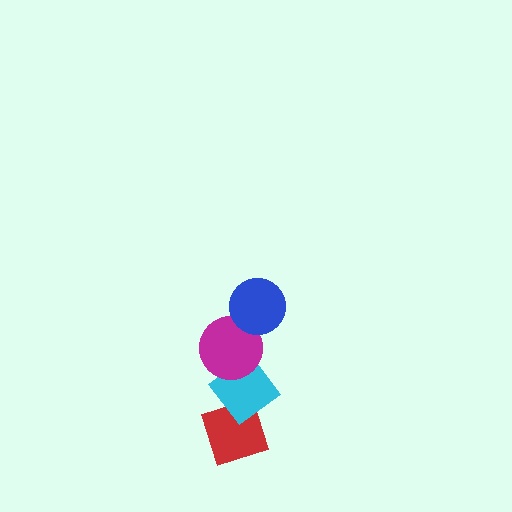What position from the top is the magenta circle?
The magenta circle is 2nd from the top.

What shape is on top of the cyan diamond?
The magenta circle is on top of the cyan diamond.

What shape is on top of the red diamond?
The cyan diamond is on top of the red diamond.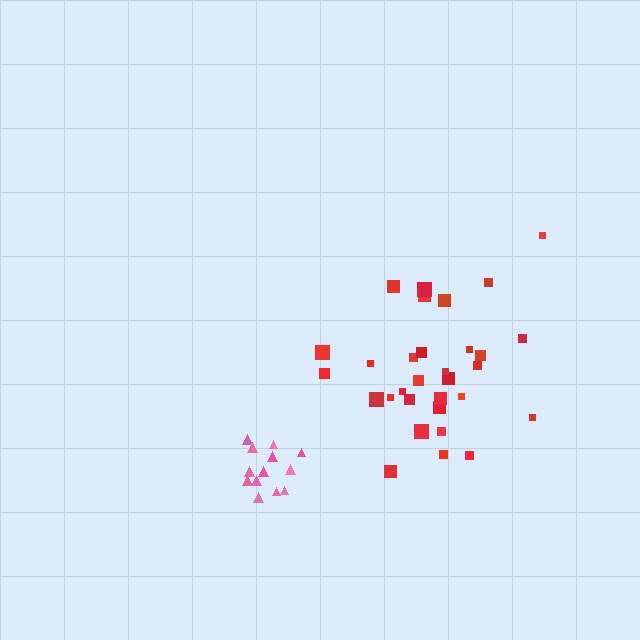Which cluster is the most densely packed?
Pink.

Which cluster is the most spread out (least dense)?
Red.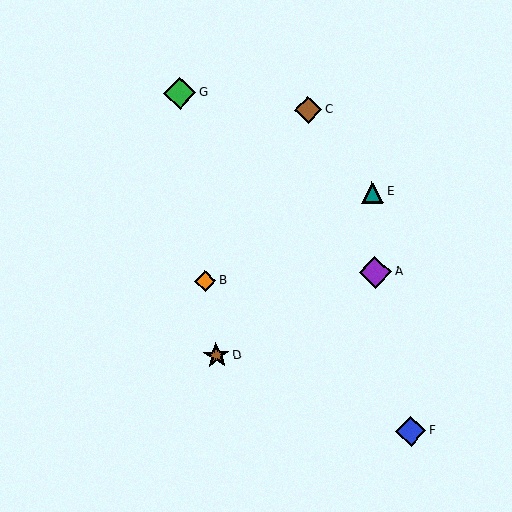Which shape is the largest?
The purple diamond (labeled A) is the largest.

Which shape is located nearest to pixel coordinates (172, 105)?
The green diamond (labeled G) at (180, 93) is nearest to that location.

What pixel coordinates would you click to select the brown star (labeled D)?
Click at (216, 356) to select the brown star D.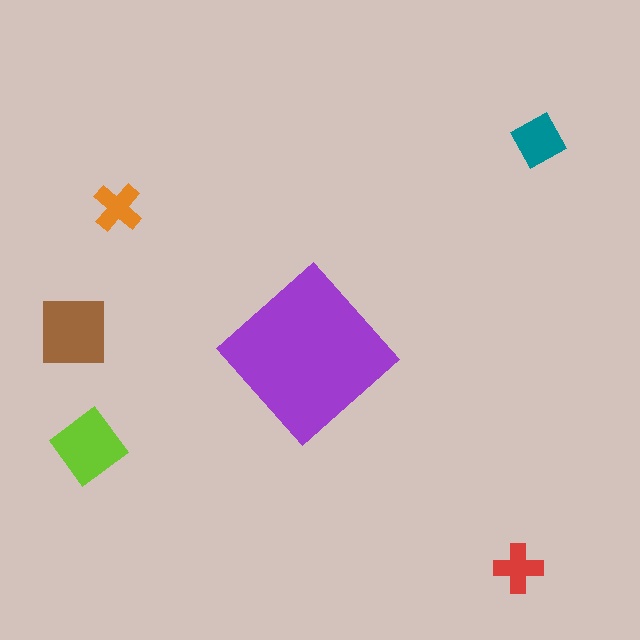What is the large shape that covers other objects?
A purple diamond.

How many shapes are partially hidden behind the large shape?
0 shapes are partially hidden.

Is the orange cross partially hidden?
No, the orange cross is fully visible.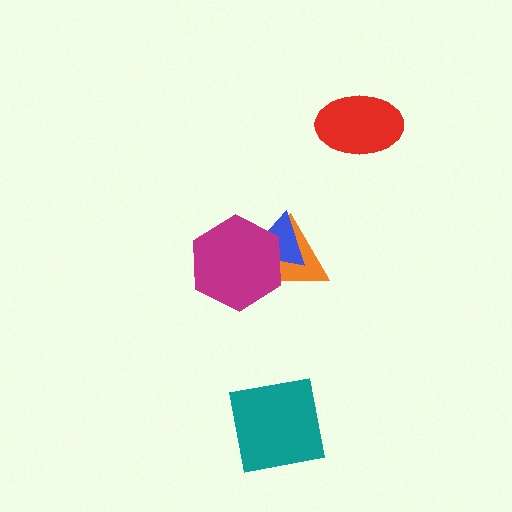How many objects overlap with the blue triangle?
2 objects overlap with the blue triangle.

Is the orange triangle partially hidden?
Yes, it is partially covered by another shape.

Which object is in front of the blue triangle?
The magenta hexagon is in front of the blue triangle.